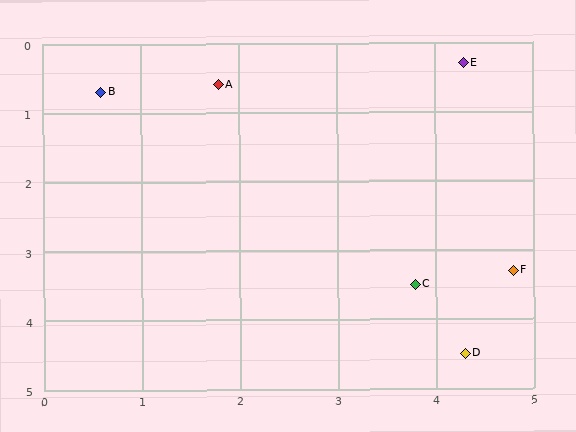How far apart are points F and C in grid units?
Points F and C are about 1.0 grid units apart.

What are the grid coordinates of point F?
Point F is at approximately (4.8, 3.3).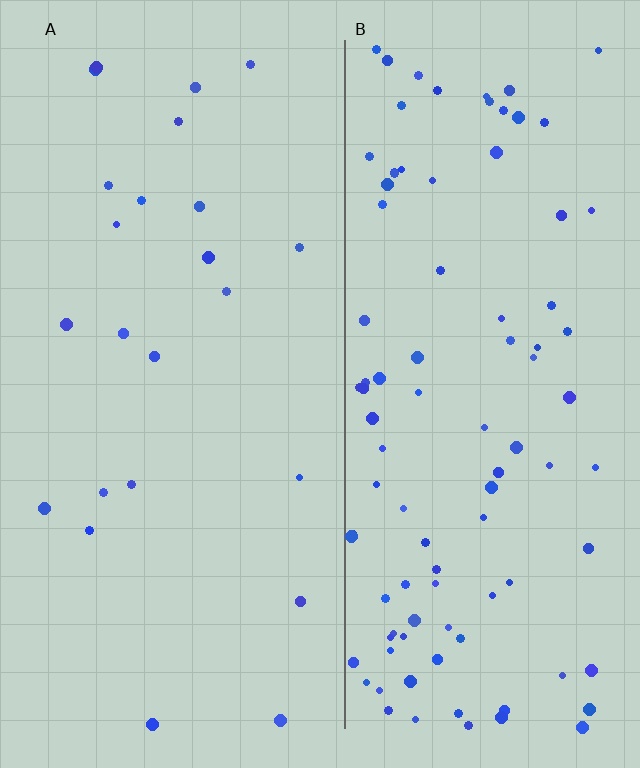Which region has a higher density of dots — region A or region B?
B (the right).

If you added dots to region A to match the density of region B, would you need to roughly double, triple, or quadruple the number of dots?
Approximately quadruple.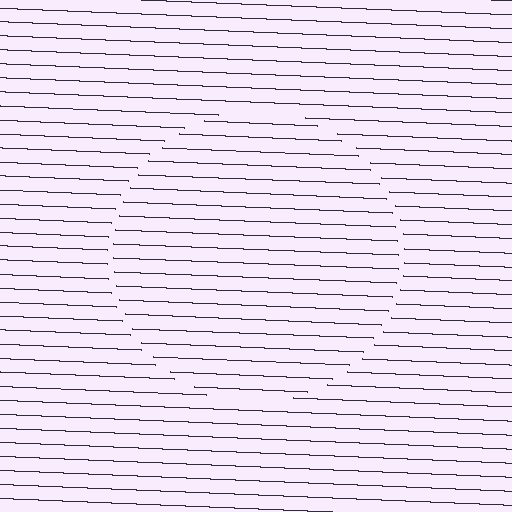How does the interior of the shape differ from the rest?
The interior of the shape contains the same grating, shifted by half a period — the contour is defined by the phase discontinuity where line-ends from the inner and outer gratings abut.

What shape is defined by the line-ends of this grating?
An illusory circle. The interior of the shape contains the same grating, shifted by half a period — the contour is defined by the phase discontinuity where line-ends from the inner and outer gratings abut.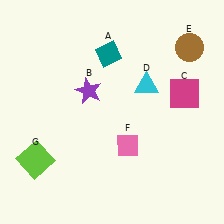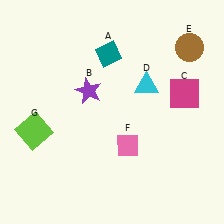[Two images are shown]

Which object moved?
The lime square (G) moved up.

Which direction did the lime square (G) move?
The lime square (G) moved up.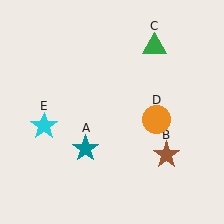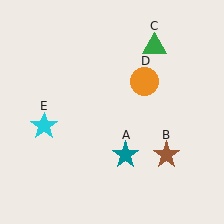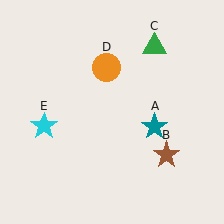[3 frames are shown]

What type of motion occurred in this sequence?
The teal star (object A), orange circle (object D) rotated counterclockwise around the center of the scene.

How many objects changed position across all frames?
2 objects changed position: teal star (object A), orange circle (object D).